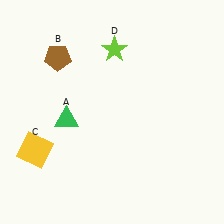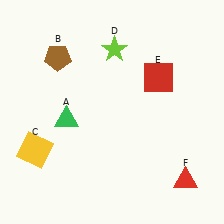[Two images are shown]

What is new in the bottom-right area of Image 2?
A red triangle (F) was added in the bottom-right area of Image 2.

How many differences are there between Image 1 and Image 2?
There are 2 differences between the two images.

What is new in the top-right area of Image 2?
A red square (E) was added in the top-right area of Image 2.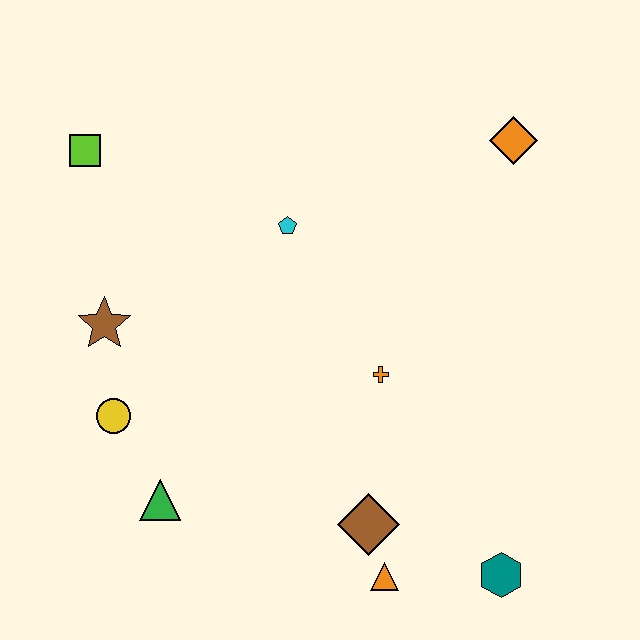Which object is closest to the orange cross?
The brown diamond is closest to the orange cross.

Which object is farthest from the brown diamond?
The lime square is farthest from the brown diamond.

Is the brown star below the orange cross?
No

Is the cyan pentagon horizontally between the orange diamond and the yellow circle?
Yes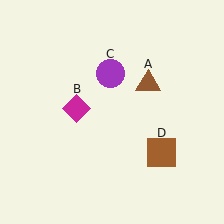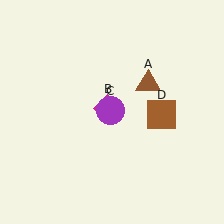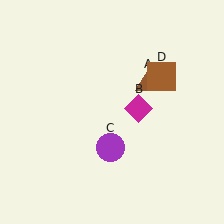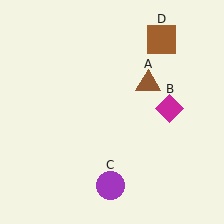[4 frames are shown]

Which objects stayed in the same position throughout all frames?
Brown triangle (object A) remained stationary.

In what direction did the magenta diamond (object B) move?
The magenta diamond (object B) moved right.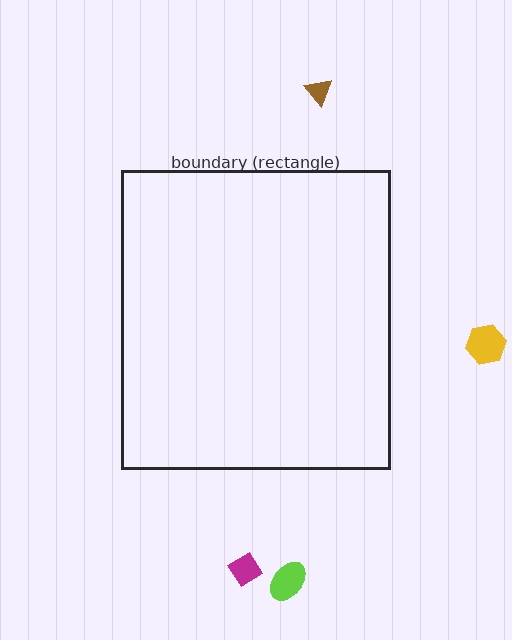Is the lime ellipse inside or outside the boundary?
Outside.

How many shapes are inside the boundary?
0 inside, 4 outside.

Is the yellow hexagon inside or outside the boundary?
Outside.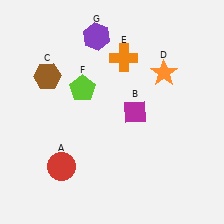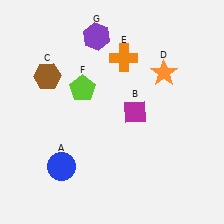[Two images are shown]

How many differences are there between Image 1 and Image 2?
There is 1 difference between the two images.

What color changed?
The circle (A) changed from red in Image 1 to blue in Image 2.